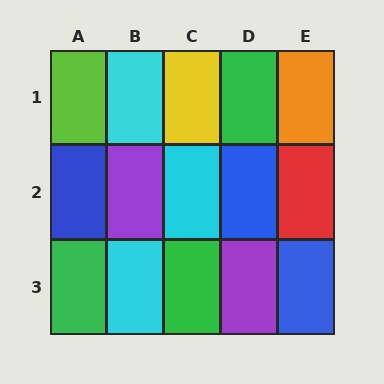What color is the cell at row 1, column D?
Green.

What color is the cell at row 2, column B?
Purple.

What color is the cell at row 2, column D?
Blue.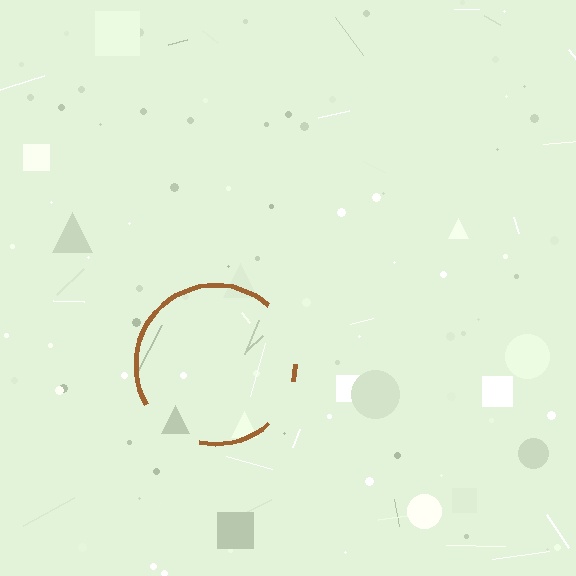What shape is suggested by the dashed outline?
The dashed outline suggests a circle.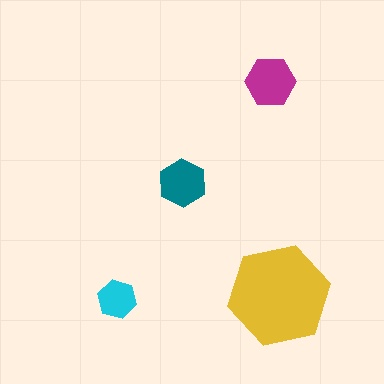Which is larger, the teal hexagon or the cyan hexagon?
The teal one.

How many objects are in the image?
There are 4 objects in the image.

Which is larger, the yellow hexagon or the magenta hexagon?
The yellow one.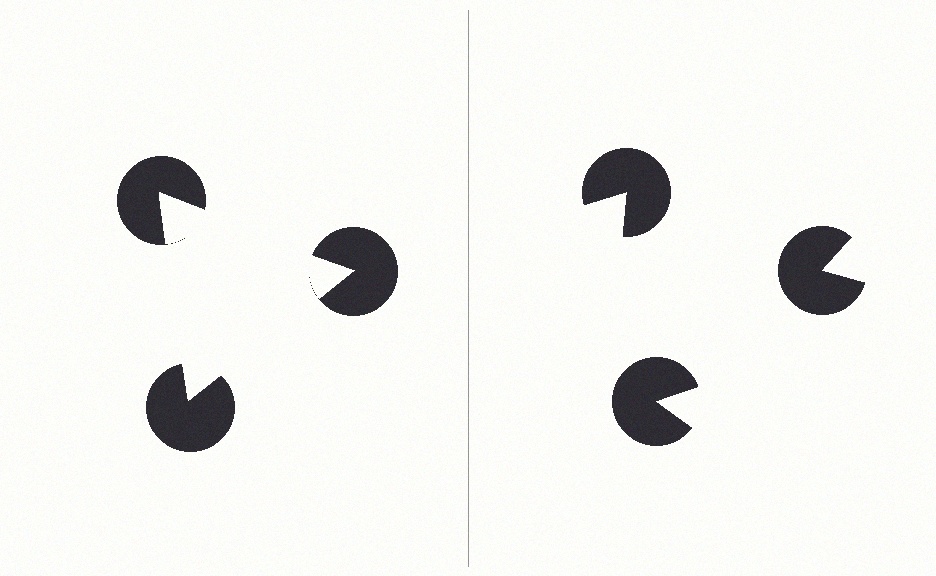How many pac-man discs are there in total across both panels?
6 — 3 on each side.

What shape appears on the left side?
An illusory triangle.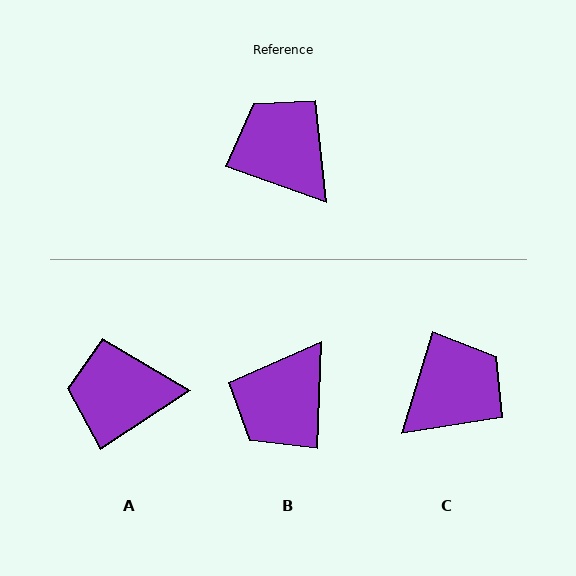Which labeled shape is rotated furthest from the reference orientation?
B, about 107 degrees away.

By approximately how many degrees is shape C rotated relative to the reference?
Approximately 87 degrees clockwise.